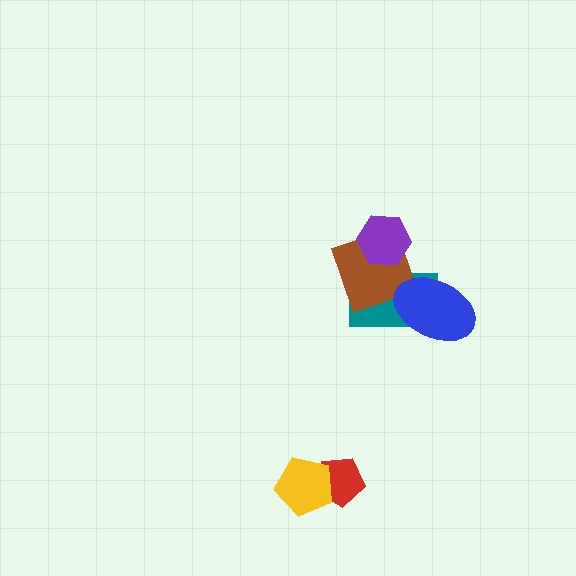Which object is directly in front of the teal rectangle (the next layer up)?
The brown square is directly in front of the teal rectangle.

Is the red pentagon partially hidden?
Yes, it is partially covered by another shape.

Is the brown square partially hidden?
Yes, it is partially covered by another shape.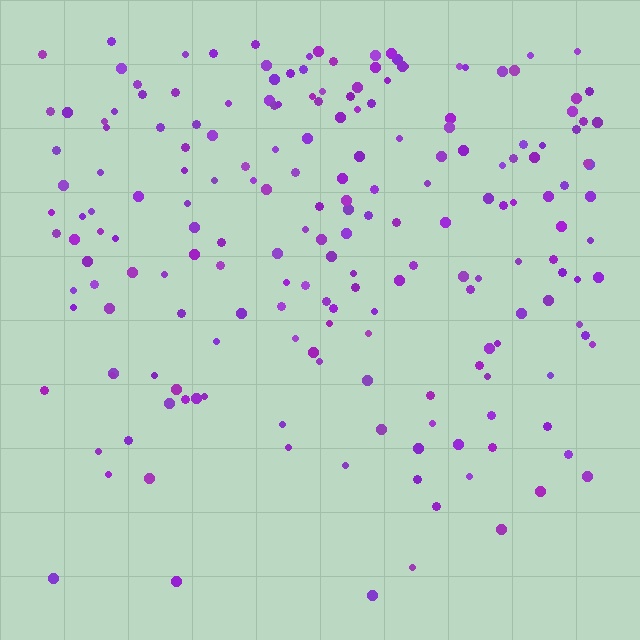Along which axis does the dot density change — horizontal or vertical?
Vertical.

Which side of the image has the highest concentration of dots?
The top.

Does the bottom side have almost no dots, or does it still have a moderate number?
Still a moderate number, just noticeably fewer than the top.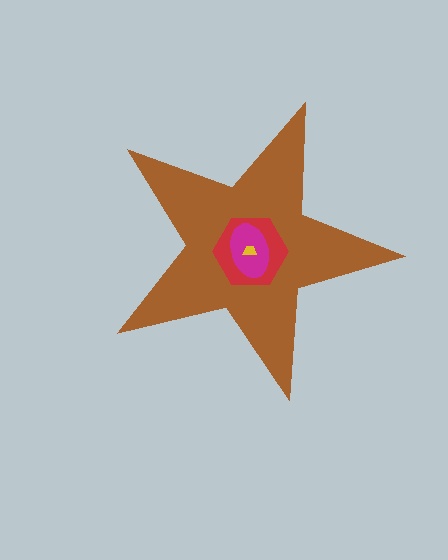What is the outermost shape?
The brown star.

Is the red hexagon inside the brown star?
Yes.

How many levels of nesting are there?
4.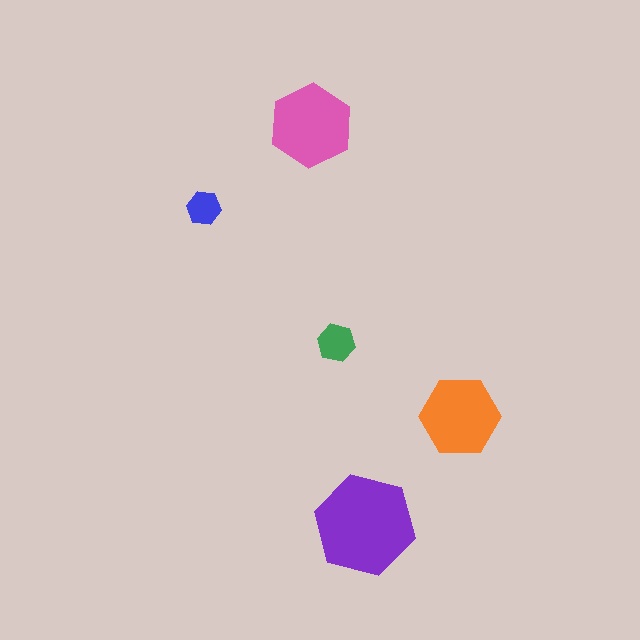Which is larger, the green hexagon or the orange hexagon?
The orange one.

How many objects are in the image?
There are 5 objects in the image.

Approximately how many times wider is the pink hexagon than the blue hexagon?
About 2.5 times wider.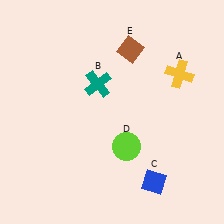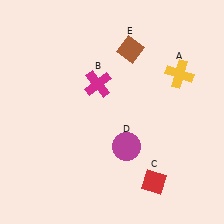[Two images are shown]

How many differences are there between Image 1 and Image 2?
There are 3 differences between the two images.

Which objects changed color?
B changed from teal to magenta. C changed from blue to red. D changed from lime to magenta.